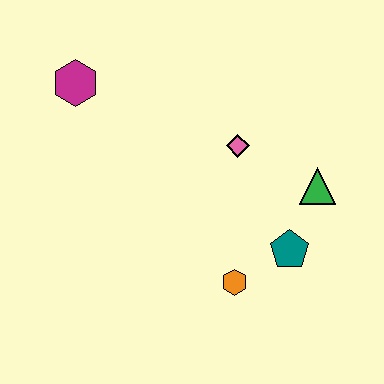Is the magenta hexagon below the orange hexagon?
No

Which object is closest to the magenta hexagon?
The pink diamond is closest to the magenta hexagon.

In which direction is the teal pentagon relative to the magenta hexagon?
The teal pentagon is to the right of the magenta hexagon.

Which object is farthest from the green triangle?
The magenta hexagon is farthest from the green triangle.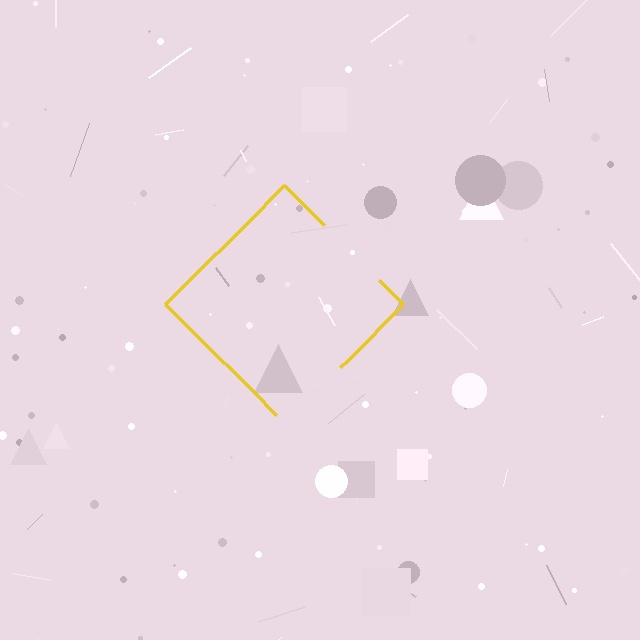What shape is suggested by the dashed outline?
The dashed outline suggests a diamond.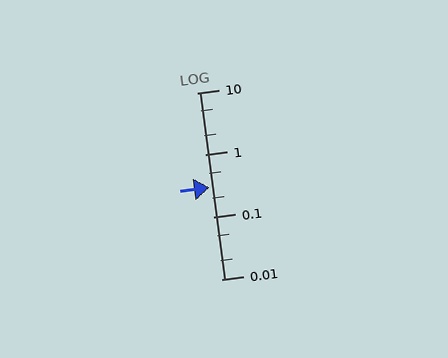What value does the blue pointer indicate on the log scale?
The pointer indicates approximately 0.3.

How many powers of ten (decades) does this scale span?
The scale spans 3 decades, from 0.01 to 10.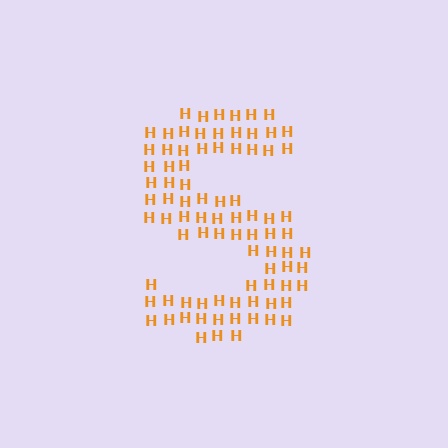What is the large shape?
The large shape is the letter S.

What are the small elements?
The small elements are letter H's.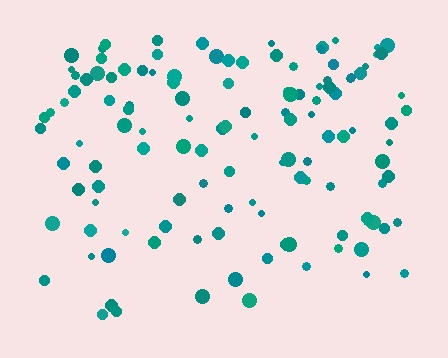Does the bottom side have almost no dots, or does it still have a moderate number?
Still a moderate number, just noticeably fewer than the top.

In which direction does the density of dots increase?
From bottom to top, with the top side densest.